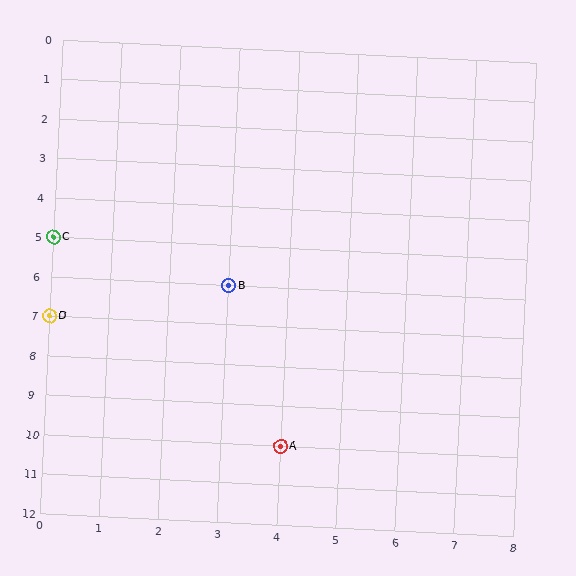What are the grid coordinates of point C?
Point C is at grid coordinates (0, 5).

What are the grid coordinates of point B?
Point B is at grid coordinates (3, 6).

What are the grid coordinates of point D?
Point D is at grid coordinates (0, 7).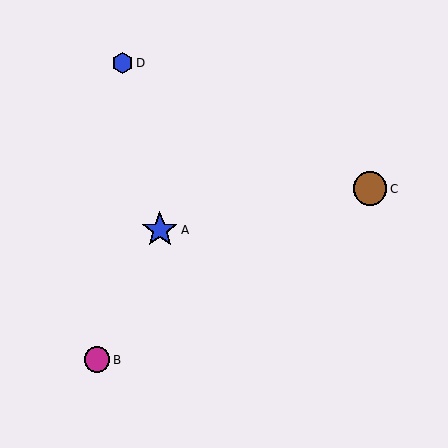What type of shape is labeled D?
Shape D is a blue hexagon.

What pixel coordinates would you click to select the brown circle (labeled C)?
Click at (370, 189) to select the brown circle C.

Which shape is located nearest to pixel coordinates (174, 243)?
The blue star (labeled A) at (160, 230) is nearest to that location.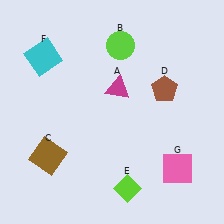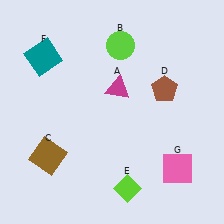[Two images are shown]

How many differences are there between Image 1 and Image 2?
There is 1 difference between the two images.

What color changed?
The square (F) changed from cyan in Image 1 to teal in Image 2.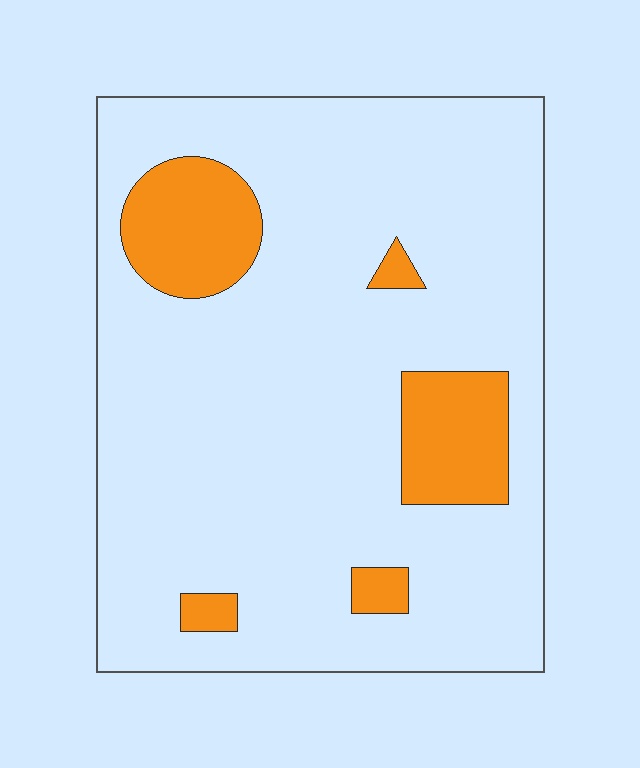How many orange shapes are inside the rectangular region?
5.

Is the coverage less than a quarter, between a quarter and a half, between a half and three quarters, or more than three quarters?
Less than a quarter.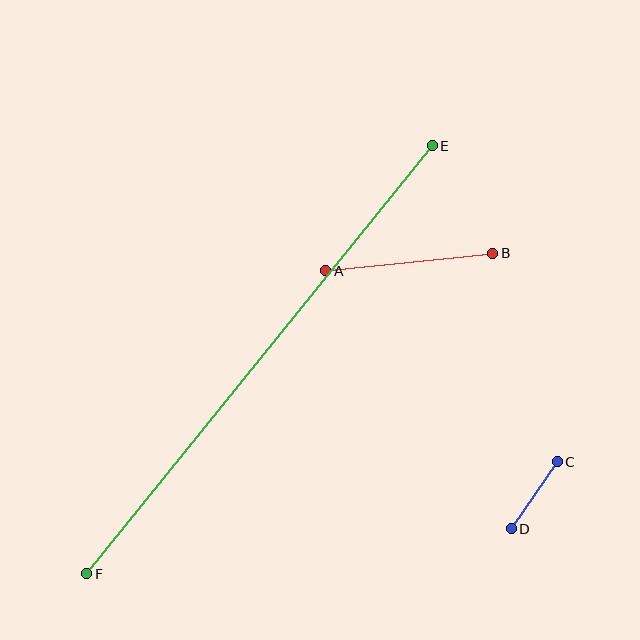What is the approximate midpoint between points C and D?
The midpoint is at approximately (534, 495) pixels.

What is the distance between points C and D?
The distance is approximately 81 pixels.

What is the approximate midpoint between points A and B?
The midpoint is at approximately (409, 262) pixels.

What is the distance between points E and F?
The distance is approximately 550 pixels.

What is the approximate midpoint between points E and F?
The midpoint is at approximately (260, 360) pixels.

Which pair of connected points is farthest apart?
Points E and F are farthest apart.